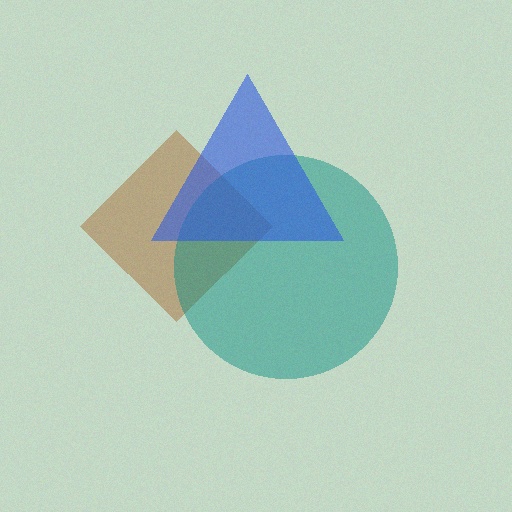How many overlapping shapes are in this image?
There are 3 overlapping shapes in the image.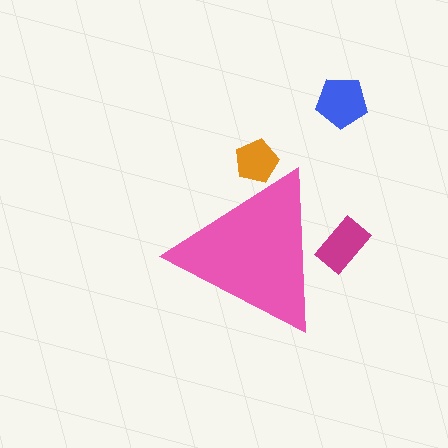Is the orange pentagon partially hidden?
Yes, the orange pentagon is partially hidden behind the pink triangle.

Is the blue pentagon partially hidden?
No, the blue pentagon is fully visible.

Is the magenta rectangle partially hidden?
Yes, the magenta rectangle is partially hidden behind the pink triangle.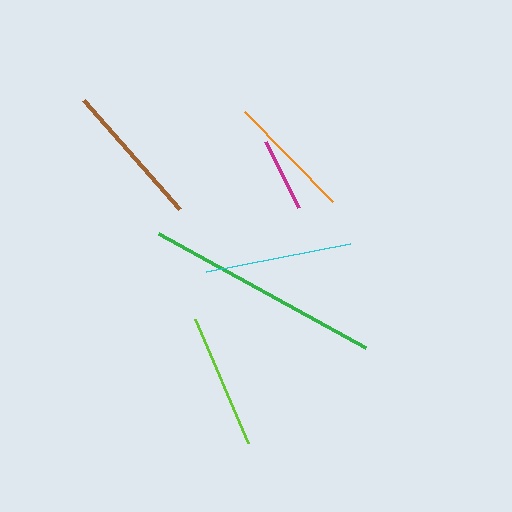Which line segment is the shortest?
The magenta line is the shortest at approximately 74 pixels.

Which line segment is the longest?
The green line is the longest at approximately 236 pixels.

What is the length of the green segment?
The green segment is approximately 236 pixels long.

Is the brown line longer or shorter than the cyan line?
The cyan line is longer than the brown line.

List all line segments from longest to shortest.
From longest to shortest: green, cyan, brown, lime, orange, magenta.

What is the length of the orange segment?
The orange segment is approximately 126 pixels long.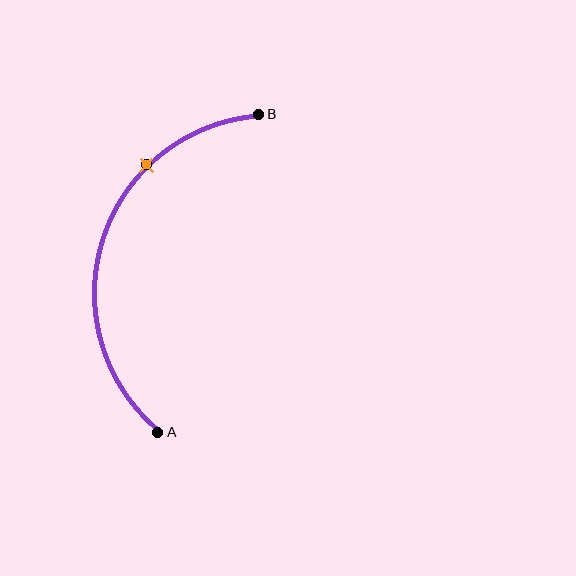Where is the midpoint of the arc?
The arc midpoint is the point on the curve farthest from the straight line joining A and B. It sits to the left of that line.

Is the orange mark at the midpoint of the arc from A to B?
No. The orange mark lies on the arc but is closer to endpoint B. The arc midpoint would be at the point on the curve equidistant along the arc from both A and B.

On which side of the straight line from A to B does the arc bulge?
The arc bulges to the left of the straight line connecting A and B.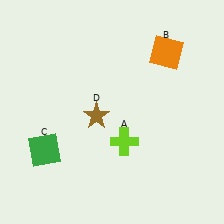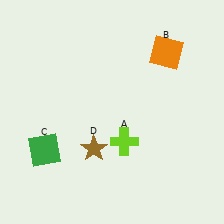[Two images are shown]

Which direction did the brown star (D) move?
The brown star (D) moved down.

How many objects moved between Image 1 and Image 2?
1 object moved between the two images.